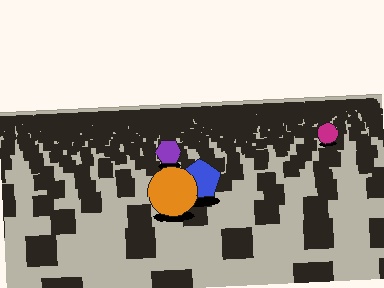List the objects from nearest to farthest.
From nearest to farthest: the orange circle, the blue pentagon, the purple hexagon, the magenta circle.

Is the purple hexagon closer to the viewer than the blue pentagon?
No. The blue pentagon is closer — you can tell from the texture gradient: the ground texture is coarser near it.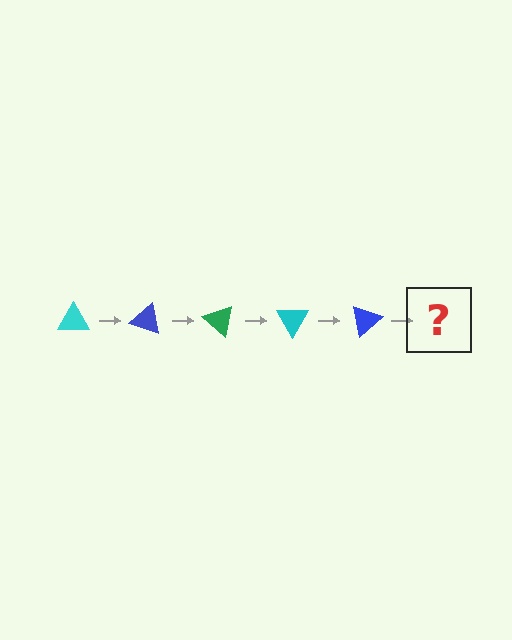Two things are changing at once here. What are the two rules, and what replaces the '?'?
The two rules are that it rotates 20 degrees each step and the color cycles through cyan, blue, and green. The '?' should be a green triangle, rotated 100 degrees from the start.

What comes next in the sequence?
The next element should be a green triangle, rotated 100 degrees from the start.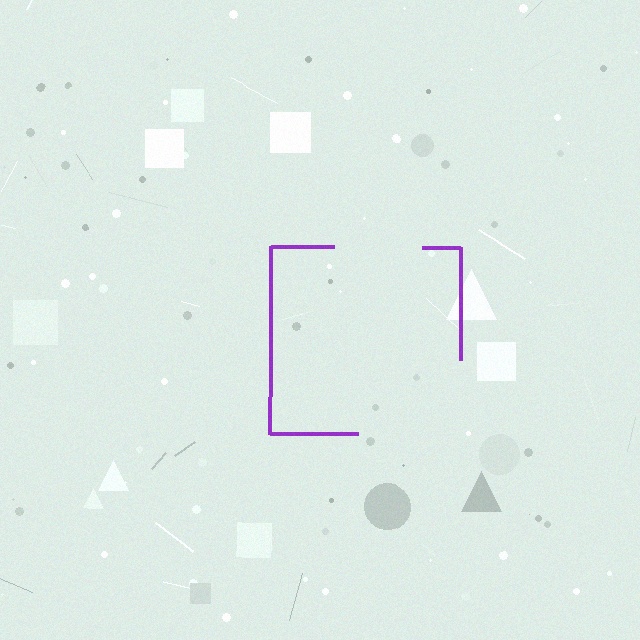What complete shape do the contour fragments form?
The contour fragments form a square.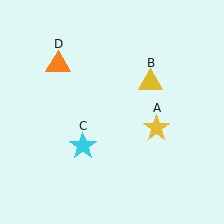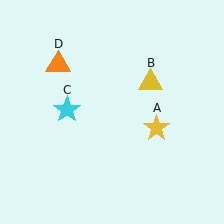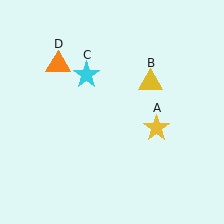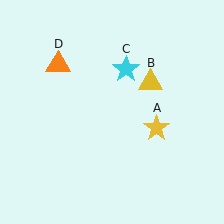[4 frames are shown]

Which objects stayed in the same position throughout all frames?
Yellow star (object A) and yellow triangle (object B) and orange triangle (object D) remained stationary.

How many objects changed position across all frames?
1 object changed position: cyan star (object C).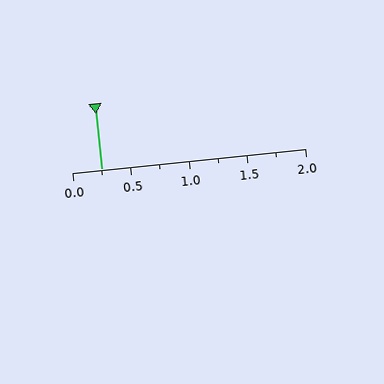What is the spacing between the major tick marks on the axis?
The major ticks are spaced 0.5 apart.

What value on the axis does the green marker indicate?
The marker indicates approximately 0.25.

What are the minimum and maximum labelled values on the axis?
The axis runs from 0.0 to 2.0.